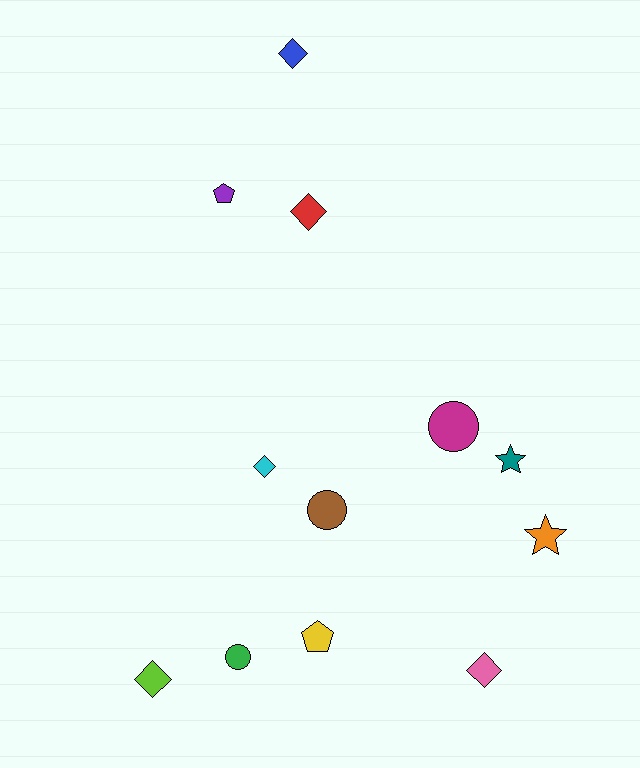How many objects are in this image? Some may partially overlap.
There are 12 objects.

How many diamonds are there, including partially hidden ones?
There are 5 diamonds.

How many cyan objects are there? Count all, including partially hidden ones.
There is 1 cyan object.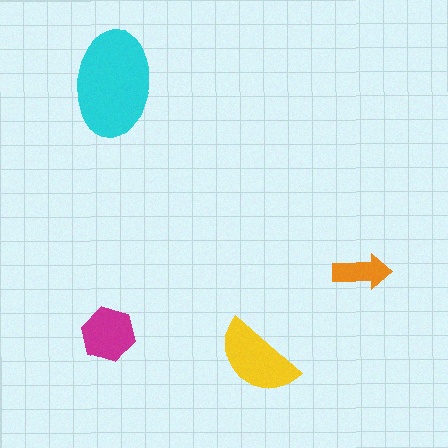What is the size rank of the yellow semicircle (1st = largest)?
2nd.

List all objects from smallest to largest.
The orange arrow, the magenta hexagon, the yellow semicircle, the cyan ellipse.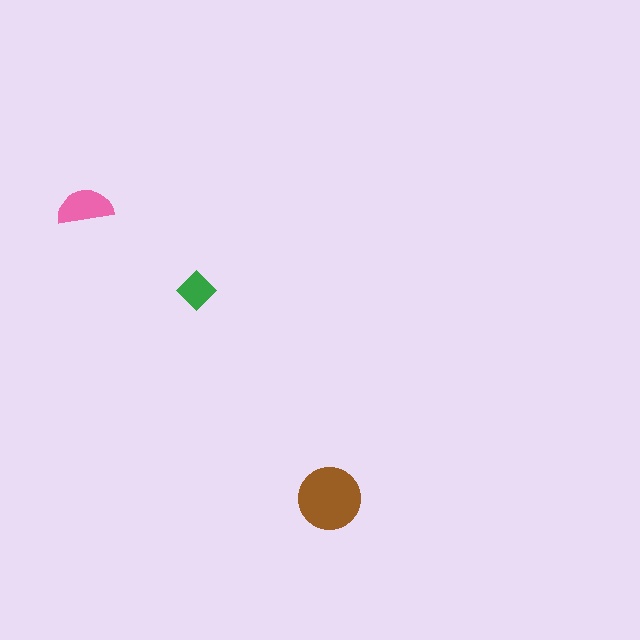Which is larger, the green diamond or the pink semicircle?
The pink semicircle.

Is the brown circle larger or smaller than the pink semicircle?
Larger.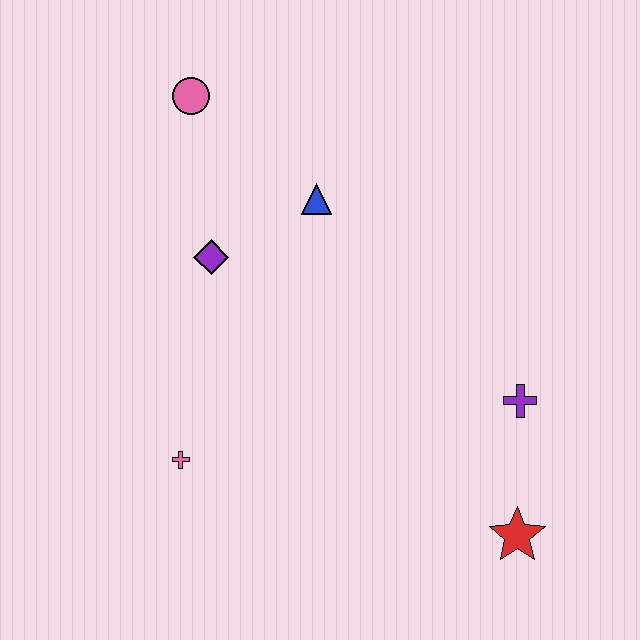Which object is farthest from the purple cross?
The pink circle is farthest from the purple cross.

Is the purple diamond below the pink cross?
No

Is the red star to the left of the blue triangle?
No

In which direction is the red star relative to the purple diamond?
The red star is to the right of the purple diamond.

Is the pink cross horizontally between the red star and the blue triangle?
No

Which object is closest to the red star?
The purple cross is closest to the red star.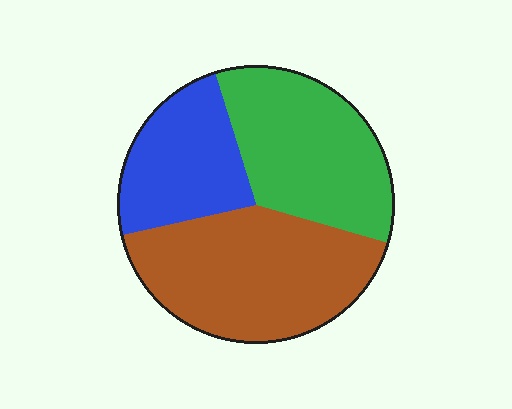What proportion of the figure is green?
Green takes up about one third (1/3) of the figure.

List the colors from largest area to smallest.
From largest to smallest: brown, green, blue.